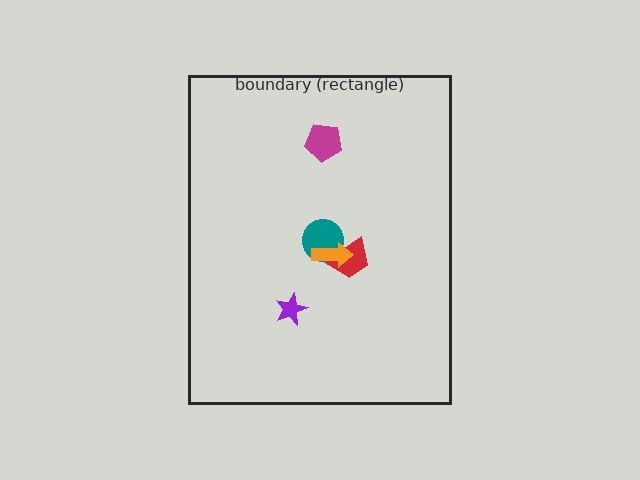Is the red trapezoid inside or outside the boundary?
Inside.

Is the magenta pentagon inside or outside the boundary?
Inside.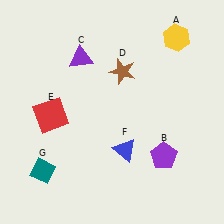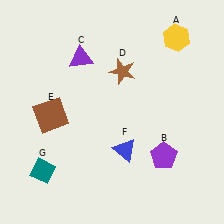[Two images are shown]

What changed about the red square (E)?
In Image 1, E is red. In Image 2, it changed to brown.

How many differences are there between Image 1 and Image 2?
There is 1 difference between the two images.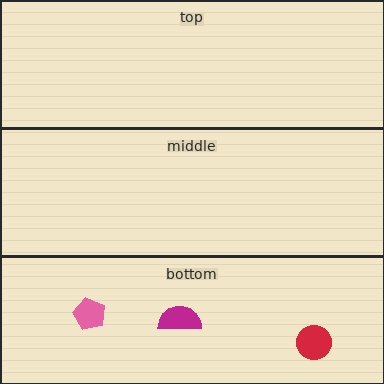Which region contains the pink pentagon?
The bottom region.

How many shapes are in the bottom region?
3.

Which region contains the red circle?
The bottom region.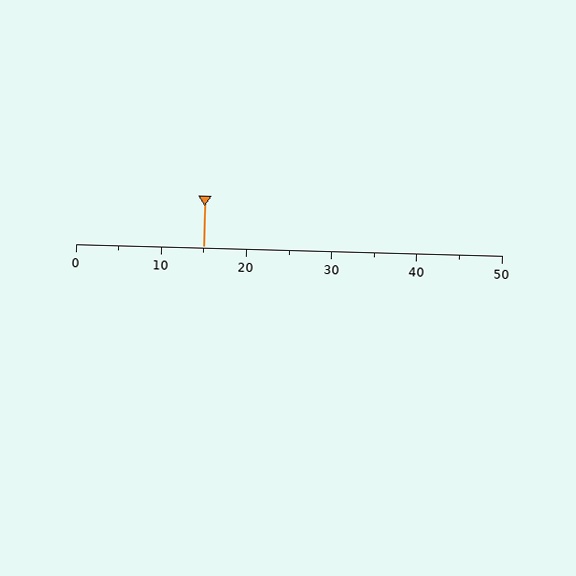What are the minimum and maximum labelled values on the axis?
The axis runs from 0 to 50.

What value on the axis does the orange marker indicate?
The marker indicates approximately 15.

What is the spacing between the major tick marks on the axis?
The major ticks are spaced 10 apart.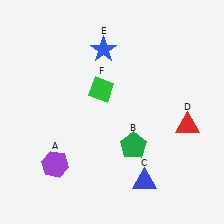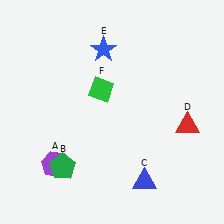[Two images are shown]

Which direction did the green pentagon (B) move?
The green pentagon (B) moved left.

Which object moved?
The green pentagon (B) moved left.